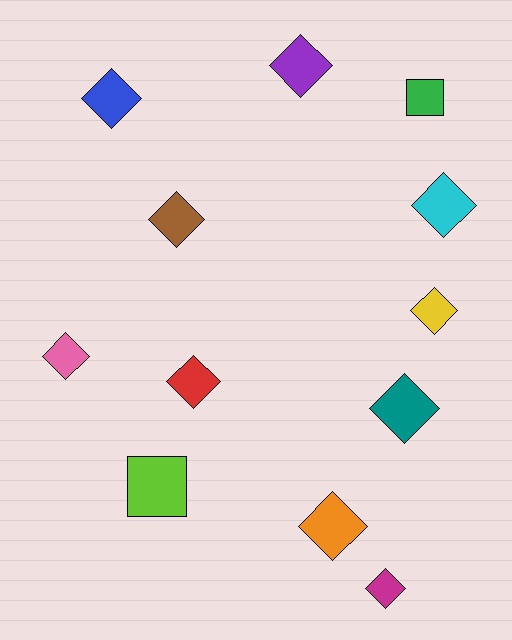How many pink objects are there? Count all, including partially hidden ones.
There is 1 pink object.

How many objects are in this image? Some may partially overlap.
There are 12 objects.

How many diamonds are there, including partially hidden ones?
There are 10 diamonds.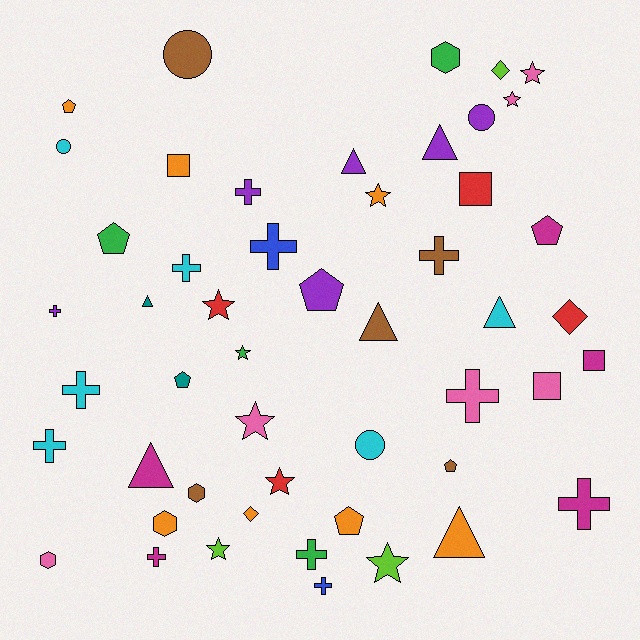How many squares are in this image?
There are 4 squares.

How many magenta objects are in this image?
There are 5 magenta objects.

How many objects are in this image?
There are 50 objects.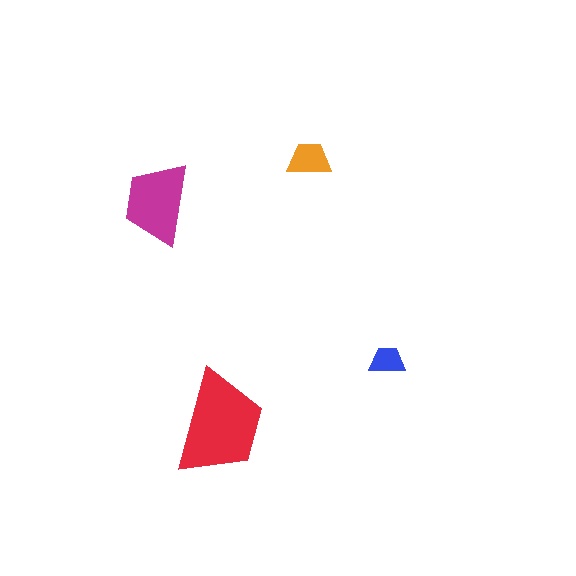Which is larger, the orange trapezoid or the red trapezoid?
The red one.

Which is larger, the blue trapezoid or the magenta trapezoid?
The magenta one.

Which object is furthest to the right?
The blue trapezoid is rightmost.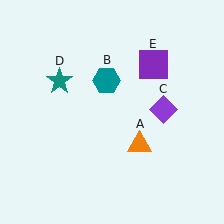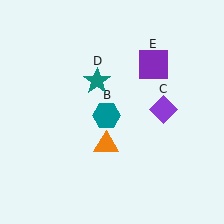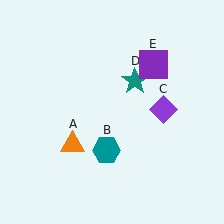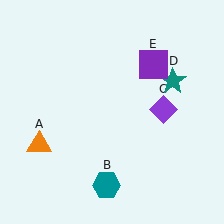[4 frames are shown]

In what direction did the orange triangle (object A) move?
The orange triangle (object A) moved left.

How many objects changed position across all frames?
3 objects changed position: orange triangle (object A), teal hexagon (object B), teal star (object D).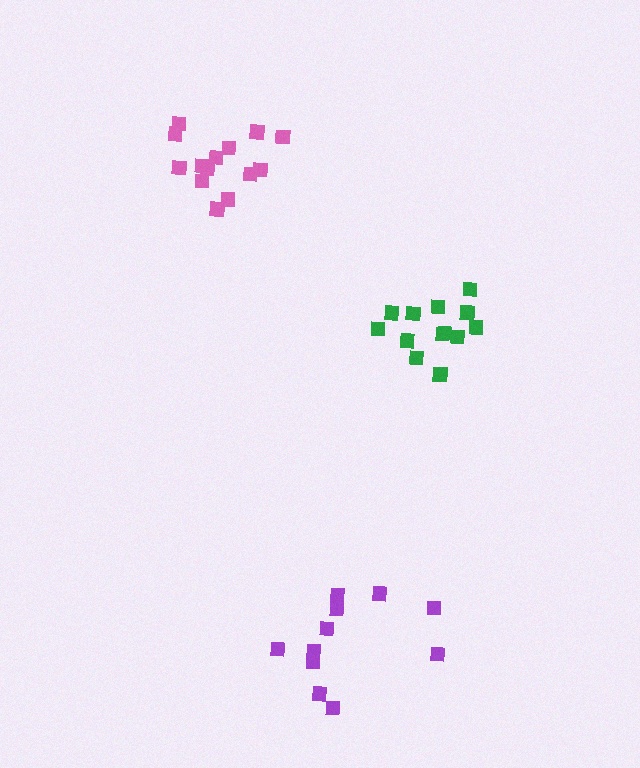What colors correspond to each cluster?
The clusters are colored: pink, green, purple.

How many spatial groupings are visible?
There are 3 spatial groupings.